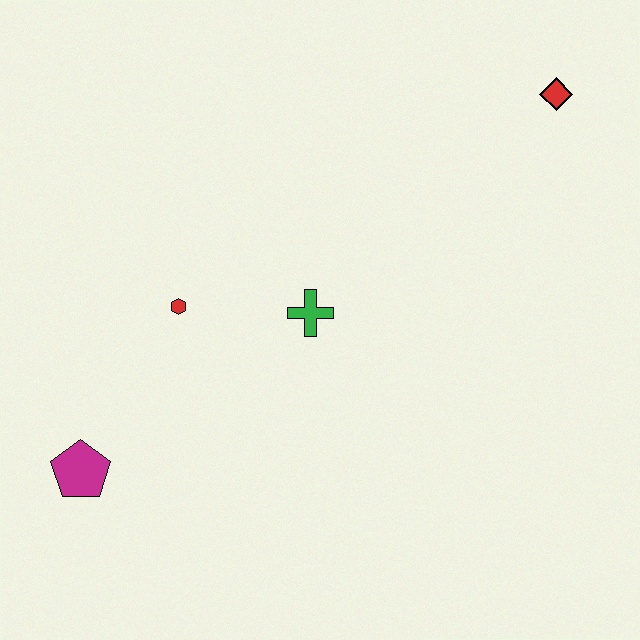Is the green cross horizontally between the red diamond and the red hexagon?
Yes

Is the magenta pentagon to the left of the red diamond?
Yes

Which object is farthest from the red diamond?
The magenta pentagon is farthest from the red diamond.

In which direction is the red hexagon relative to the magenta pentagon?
The red hexagon is above the magenta pentagon.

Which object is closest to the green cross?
The red hexagon is closest to the green cross.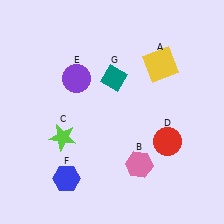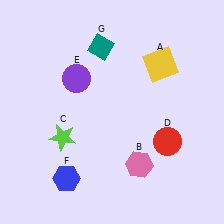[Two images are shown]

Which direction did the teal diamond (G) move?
The teal diamond (G) moved up.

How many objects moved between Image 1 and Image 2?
1 object moved between the two images.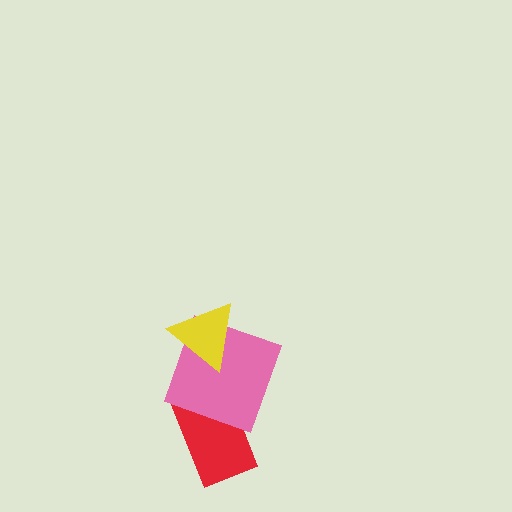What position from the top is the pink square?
The pink square is 2nd from the top.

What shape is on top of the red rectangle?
The pink square is on top of the red rectangle.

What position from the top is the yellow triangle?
The yellow triangle is 1st from the top.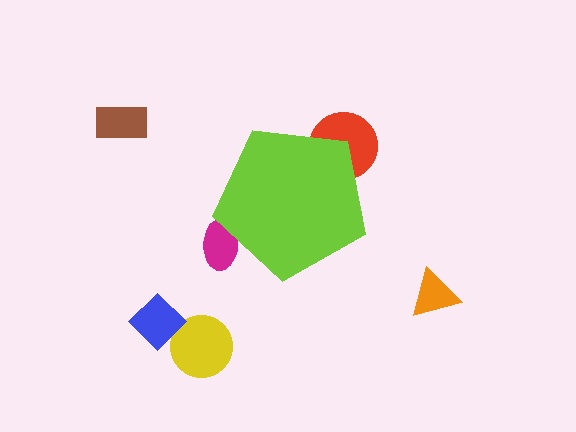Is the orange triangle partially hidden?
No, the orange triangle is fully visible.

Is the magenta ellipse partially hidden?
Yes, the magenta ellipse is partially hidden behind the lime pentagon.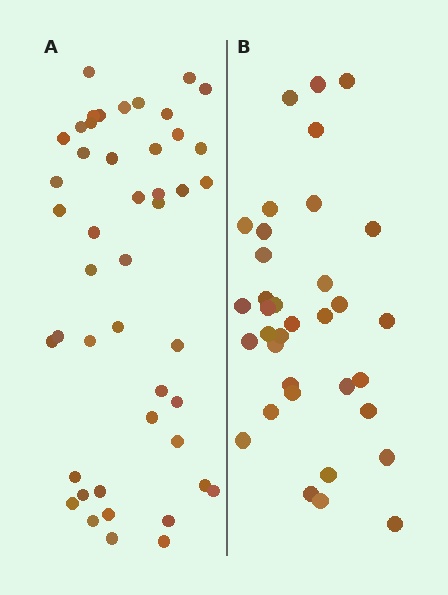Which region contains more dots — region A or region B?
Region A (the left region) has more dots.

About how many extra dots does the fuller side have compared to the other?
Region A has roughly 12 or so more dots than region B.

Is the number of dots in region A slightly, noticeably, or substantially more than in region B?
Region A has noticeably more, but not dramatically so. The ratio is roughly 1.3 to 1.